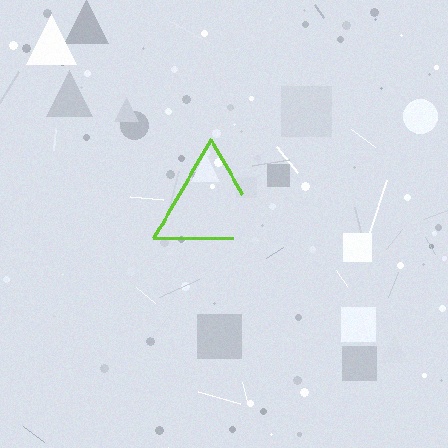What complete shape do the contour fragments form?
The contour fragments form a triangle.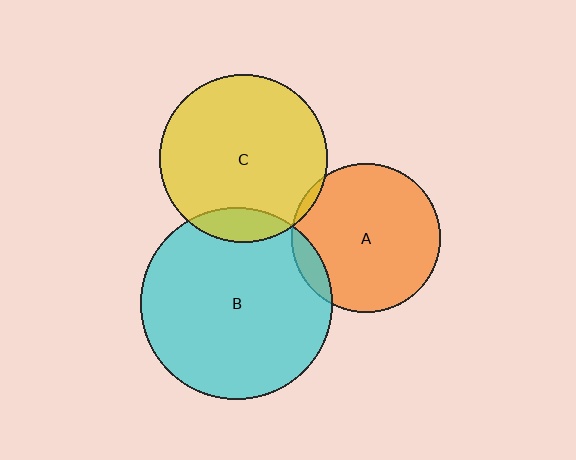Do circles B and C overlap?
Yes.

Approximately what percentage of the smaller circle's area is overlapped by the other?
Approximately 10%.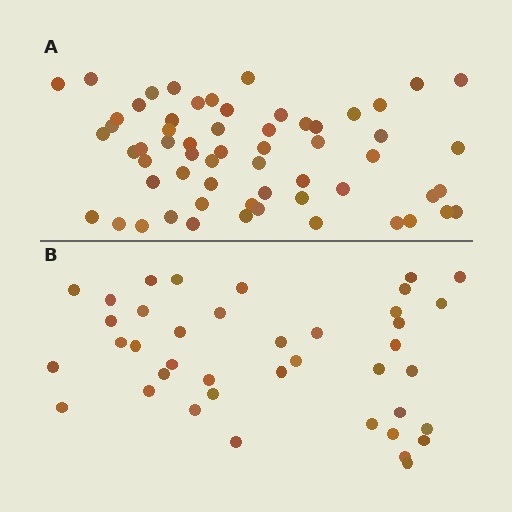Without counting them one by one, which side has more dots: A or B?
Region A (the top region) has more dots.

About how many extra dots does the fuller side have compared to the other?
Region A has approximately 20 more dots than region B.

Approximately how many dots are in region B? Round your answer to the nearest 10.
About 40 dots.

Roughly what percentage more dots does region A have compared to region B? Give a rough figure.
About 50% more.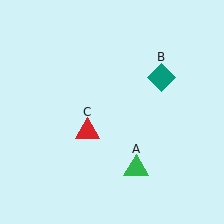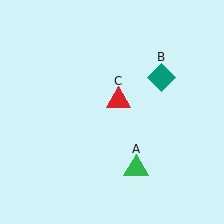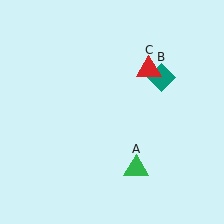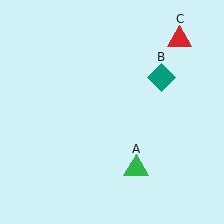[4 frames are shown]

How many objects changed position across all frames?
1 object changed position: red triangle (object C).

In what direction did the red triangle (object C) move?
The red triangle (object C) moved up and to the right.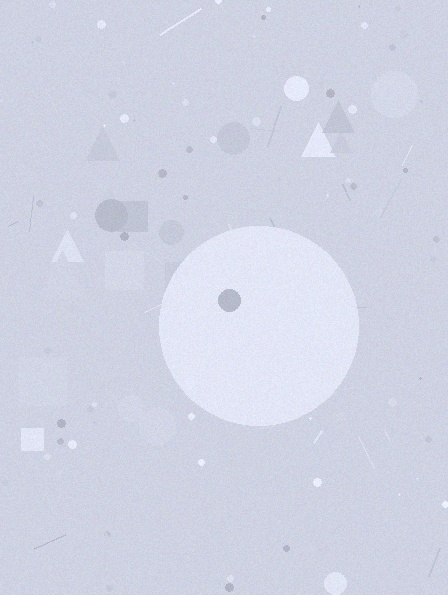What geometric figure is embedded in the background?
A circle is embedded in the background.